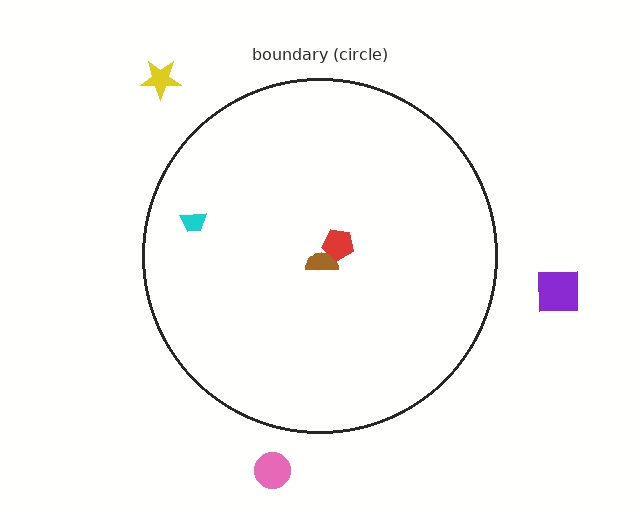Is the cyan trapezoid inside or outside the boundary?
Inside.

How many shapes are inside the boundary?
3 inside, 3 outside.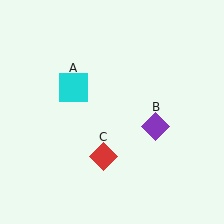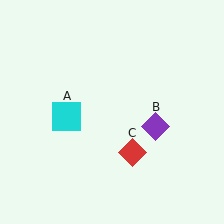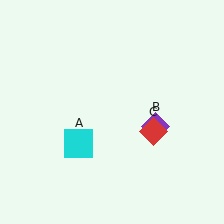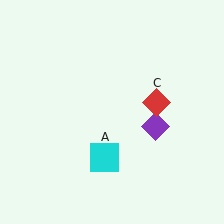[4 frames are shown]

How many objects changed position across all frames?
2 objects changed position: cyan square (object A), red diamond (object C).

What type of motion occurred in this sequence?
The cyan square (object A), red diamond (object C) rotated counterclockwise around the center of the scene.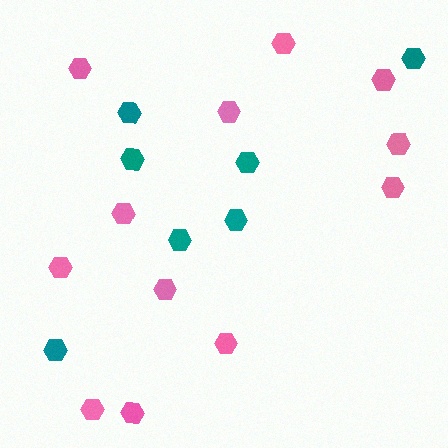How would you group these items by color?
There are 2 groups: one group of teal hexagons (7) and one group of pink hexagons (12).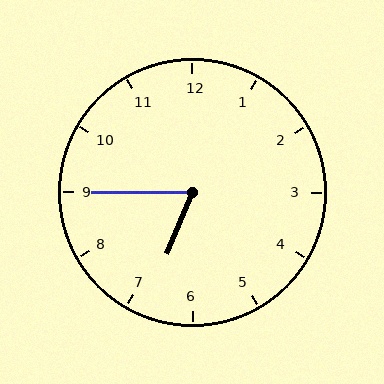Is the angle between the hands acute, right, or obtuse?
It is acute.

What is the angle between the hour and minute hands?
Approximately 68 degrees.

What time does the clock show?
6:45.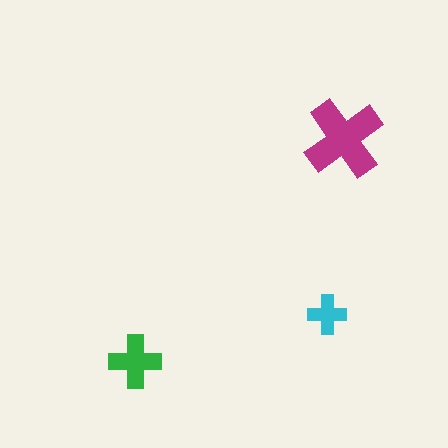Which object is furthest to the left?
The green cross is leftmost.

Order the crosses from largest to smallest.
the magenta one, the green one, the cyan one.